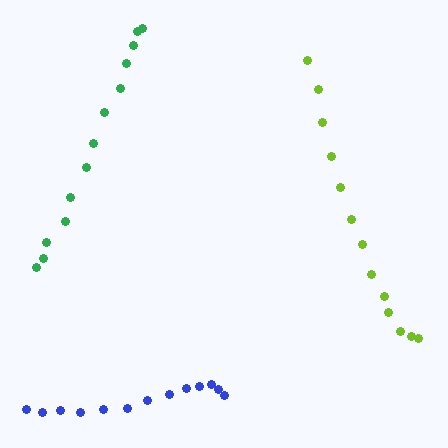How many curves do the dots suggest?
There are 3 distinct paths.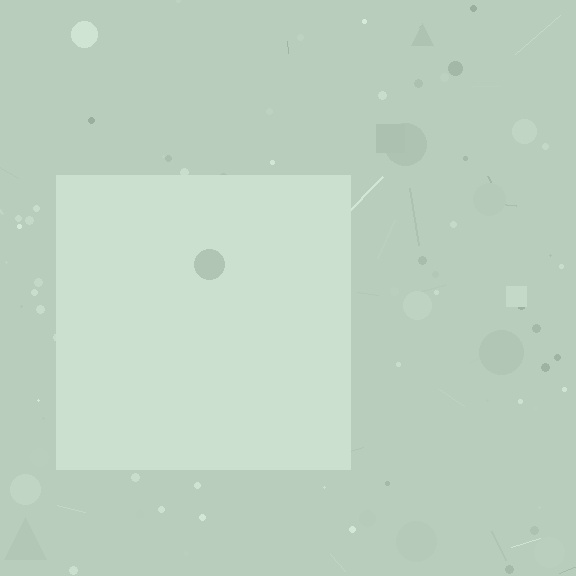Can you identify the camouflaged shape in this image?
The camouflaged shape is a square.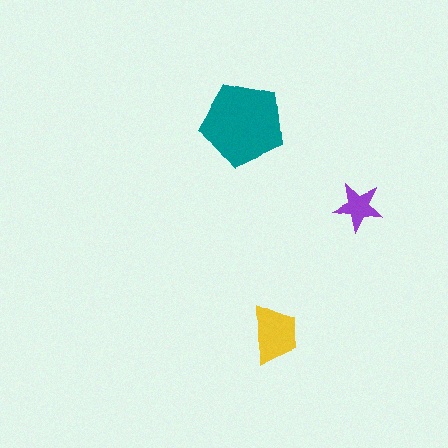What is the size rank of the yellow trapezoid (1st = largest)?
2nd.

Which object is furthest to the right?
The purple star is rightmost.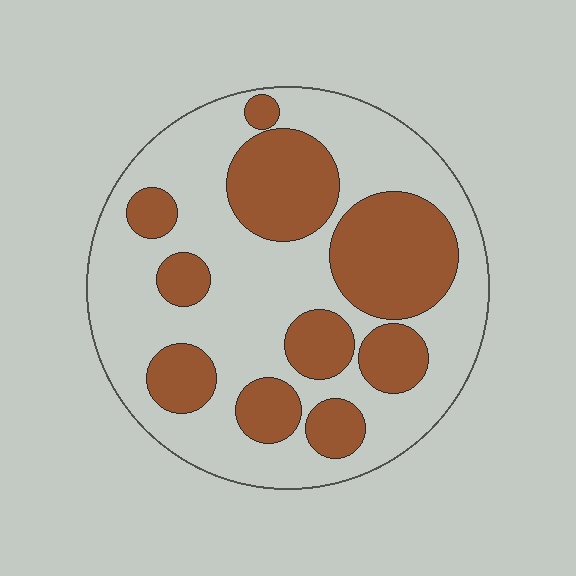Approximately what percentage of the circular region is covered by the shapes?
Approximately 35%.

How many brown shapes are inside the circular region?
10.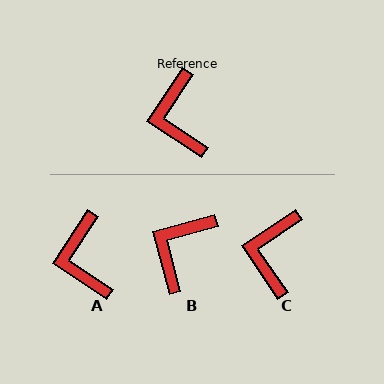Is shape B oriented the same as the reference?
No, it is off by about 42 degrees.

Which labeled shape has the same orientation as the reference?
A.